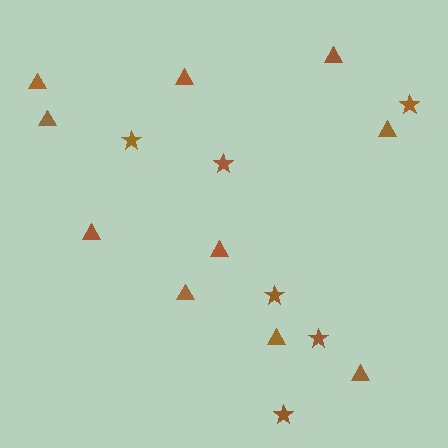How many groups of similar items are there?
There are 2 groups: one group of stars (6) and one group of triangles (10).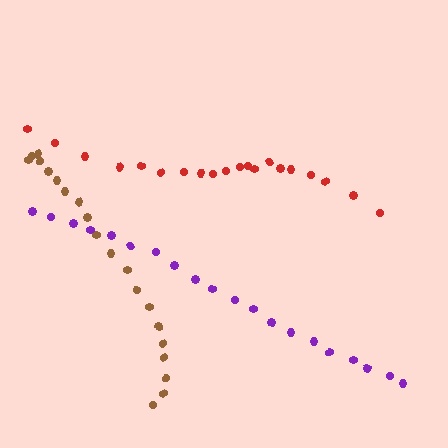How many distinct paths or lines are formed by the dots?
There are 3 distinct paths.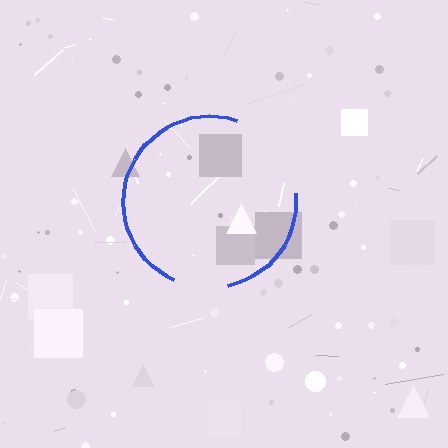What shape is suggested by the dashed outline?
The dashed outline suggests a circle.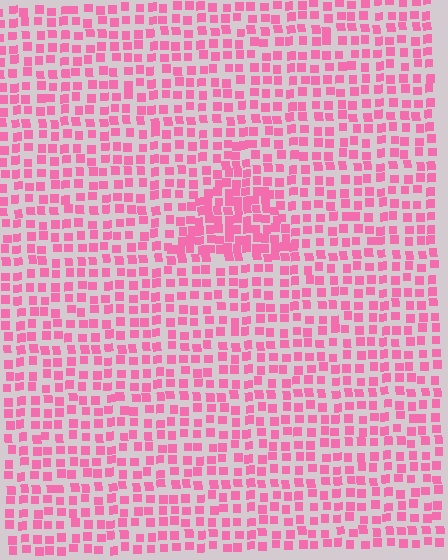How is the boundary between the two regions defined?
The boundary is defined by a change in element density (approximately 1.8x ratio). All elements are the same color, size, and shape.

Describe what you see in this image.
The image contains small pink elements arranged at two different densities. A triangle-shaped region is visible where the elements are more densely packed than the surrounding area.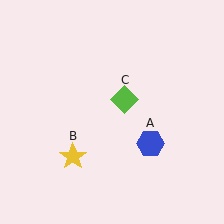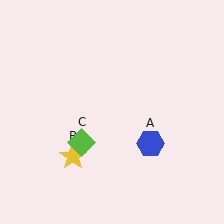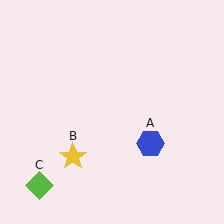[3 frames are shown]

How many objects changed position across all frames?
1 object changed position: lime diamond (object C).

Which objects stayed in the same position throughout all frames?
Blue hexagon (object A) and yellow star (object B) remained stationary.